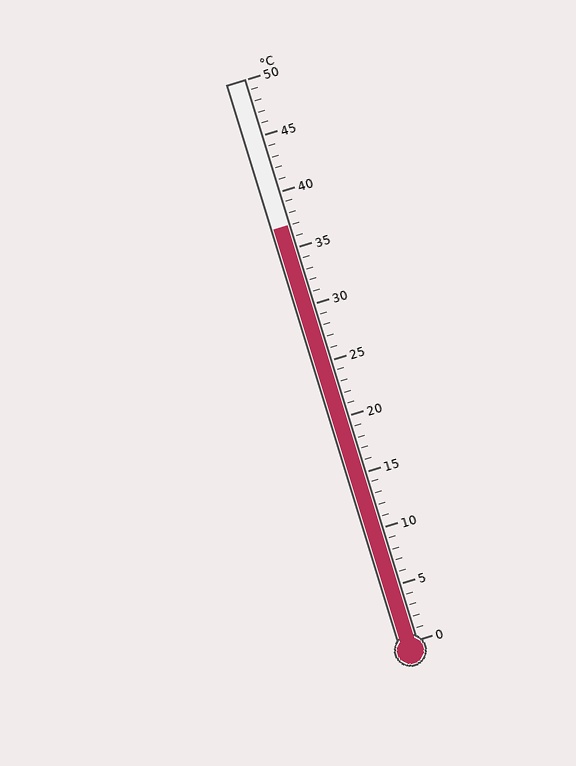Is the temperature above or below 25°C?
The temperature is above 25°C.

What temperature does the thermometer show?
The thermometer shows approximately 37°C.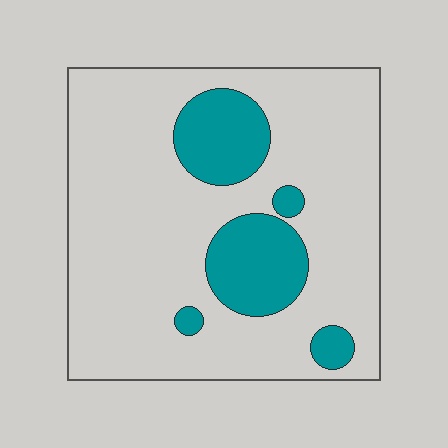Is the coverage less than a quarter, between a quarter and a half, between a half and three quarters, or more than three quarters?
Less than a quarter.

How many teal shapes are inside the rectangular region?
5.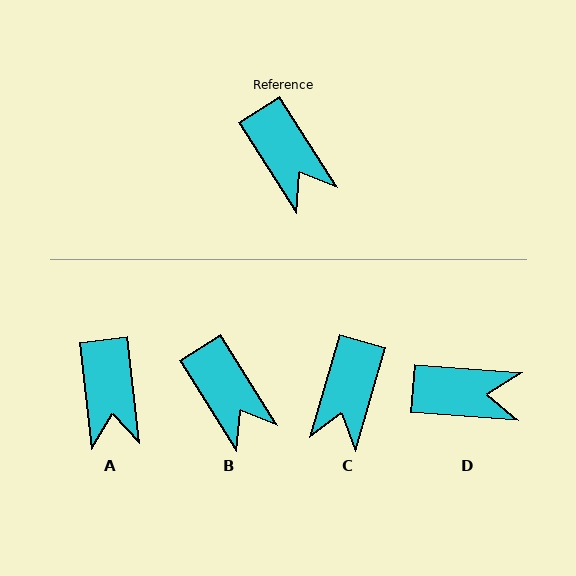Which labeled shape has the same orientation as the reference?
B.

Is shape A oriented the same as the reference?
No, it is off by about 26 degrees.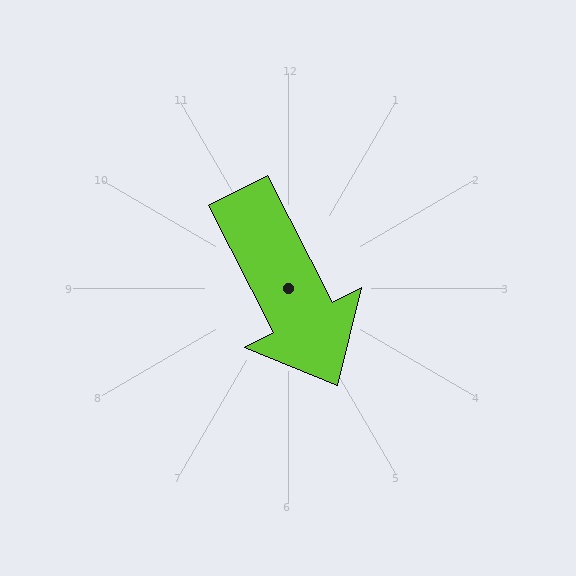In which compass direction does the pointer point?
Southeast.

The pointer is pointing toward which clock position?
Roughly 5 o'clock.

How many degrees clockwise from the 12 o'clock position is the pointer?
Approximately 153 degrees.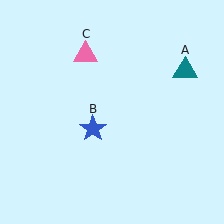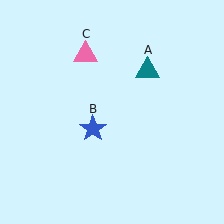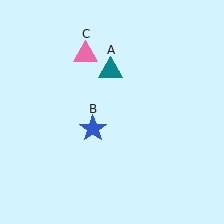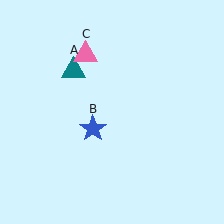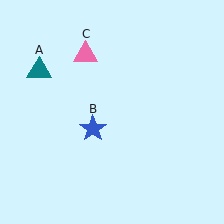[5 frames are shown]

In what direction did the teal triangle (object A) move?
The teal triangle (object A) moved left.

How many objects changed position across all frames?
1 object changed position: teal triangle (object A).